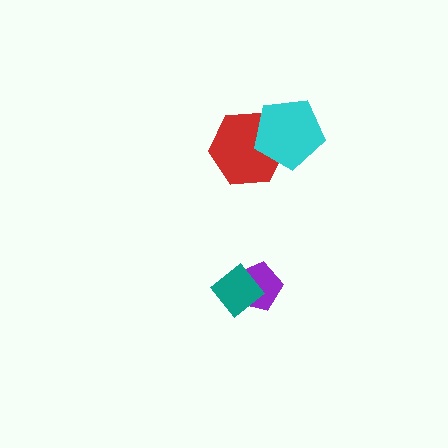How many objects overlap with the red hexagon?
1 object overlaps with the red hexagon.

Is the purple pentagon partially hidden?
Yes, it is partially covered by another shape.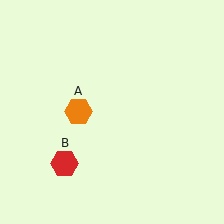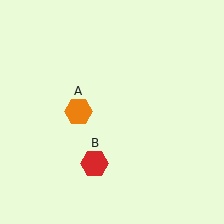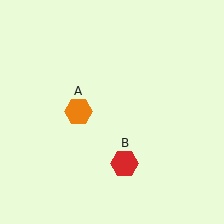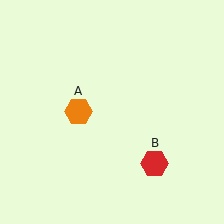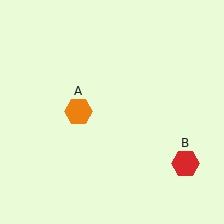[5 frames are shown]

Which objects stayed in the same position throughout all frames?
Orange hexagon (object A) remained stationary.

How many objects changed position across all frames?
1 object changed position: red hexagon (object B).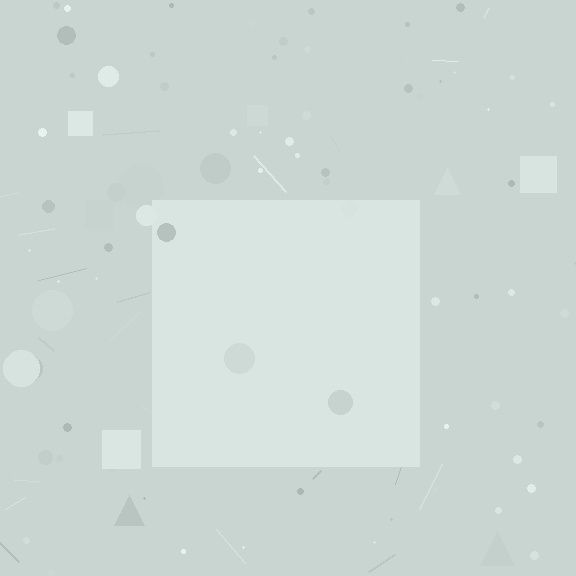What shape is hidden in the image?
A square is hidden in the image.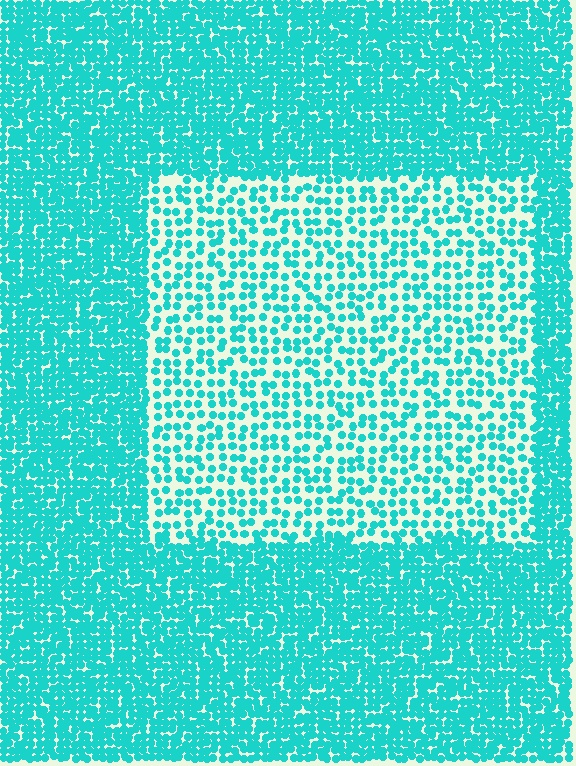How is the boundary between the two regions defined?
The boundary is defined by a change in element density (approximately 2.3x ratio). All elements are the same color, size, and shape.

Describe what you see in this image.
The image contains small cyan elements arranged at two different densities. A rectangle-shaped region is visible where the elements are less densely packed than the surrounding area.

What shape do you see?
I see a rectangle.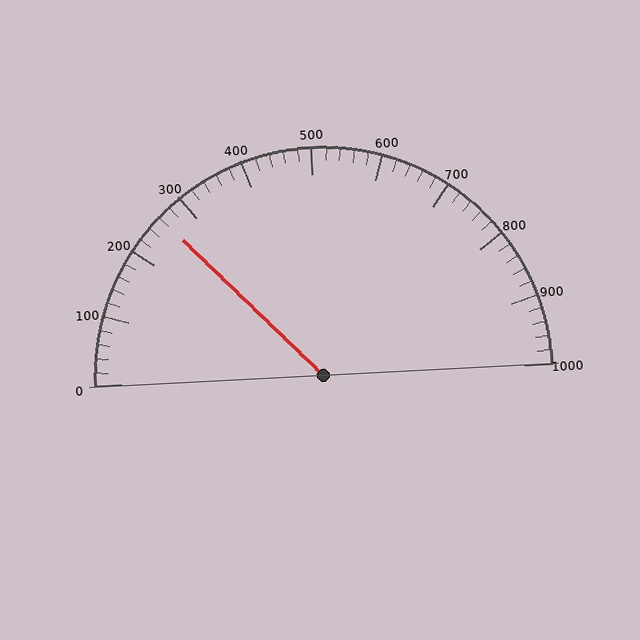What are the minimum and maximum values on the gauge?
The gauge ranges from 0 to 1000.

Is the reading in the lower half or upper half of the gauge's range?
The reading is in the lower half of the range (0 to 1000).